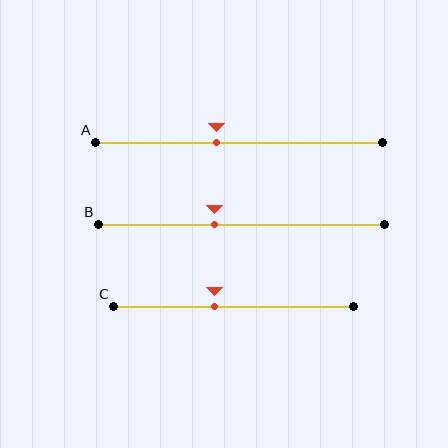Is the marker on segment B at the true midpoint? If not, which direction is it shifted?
No, the marker on segment B is shifted to the left by about 9% of the segment length.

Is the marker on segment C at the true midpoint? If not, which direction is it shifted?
No, the marker on segment C is shifted to the left by about 8% of the segment length.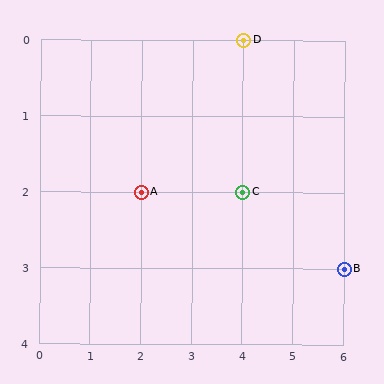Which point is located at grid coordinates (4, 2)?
Point C is at (4, 2).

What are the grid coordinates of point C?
Point C is at grid coordinates (4, 2).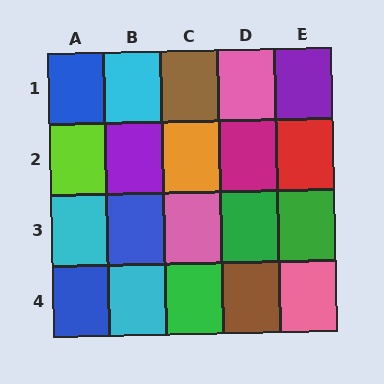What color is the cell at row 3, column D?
Green.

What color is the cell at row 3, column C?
Pink.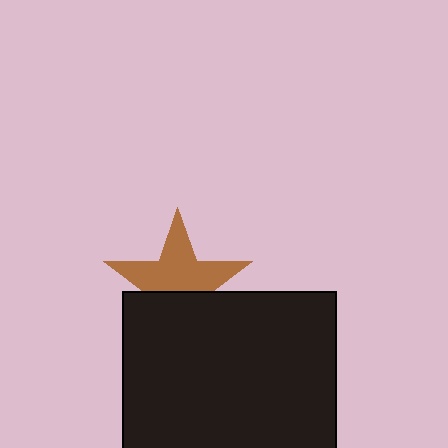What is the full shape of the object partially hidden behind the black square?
The partially hidden object is a brown star.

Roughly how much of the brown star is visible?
About half of it is visible (roughly 60%).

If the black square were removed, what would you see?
You would see the complete brown star.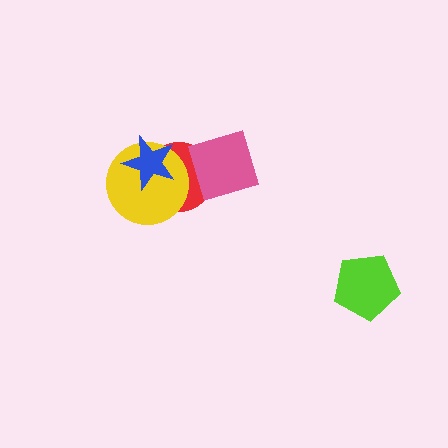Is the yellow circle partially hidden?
Yes, it is partially covered by another shape.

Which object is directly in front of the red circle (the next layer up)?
The yellow circle is directly in front of the red circle.